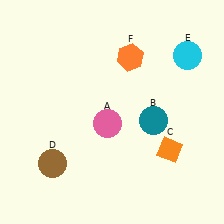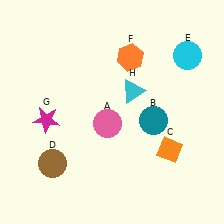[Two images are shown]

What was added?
A magenta star (G), a cyan triangle (H) were added in Image 2.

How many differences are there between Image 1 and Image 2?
There are 2 differences between the two images.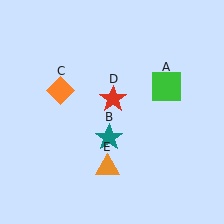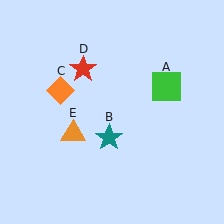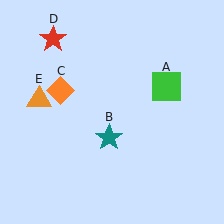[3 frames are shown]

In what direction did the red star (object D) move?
The red star (object D) moved up and to the left.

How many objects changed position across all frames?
2 objects changed position: red star (object D), orange triangle (object E).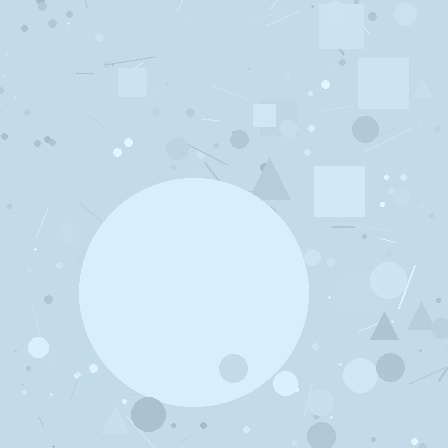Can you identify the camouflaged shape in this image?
The camouflaged shape is a circle.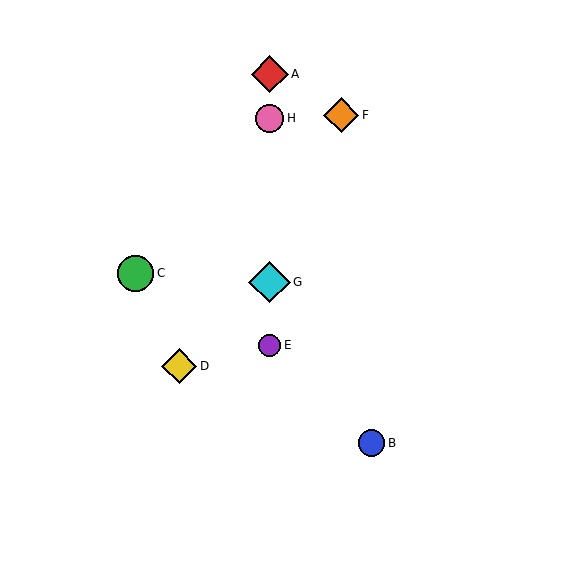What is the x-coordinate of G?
Object G is at x≈270.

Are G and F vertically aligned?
No, G is at x≈270 and F is at x≈341.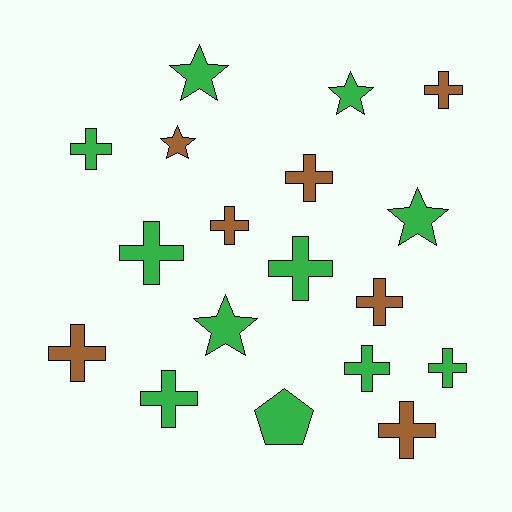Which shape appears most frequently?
Cross, with 12 objects.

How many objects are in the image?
There are 18 objects.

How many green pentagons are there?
There is 1 green pentagon.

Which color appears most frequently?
Green, with 11 objects.